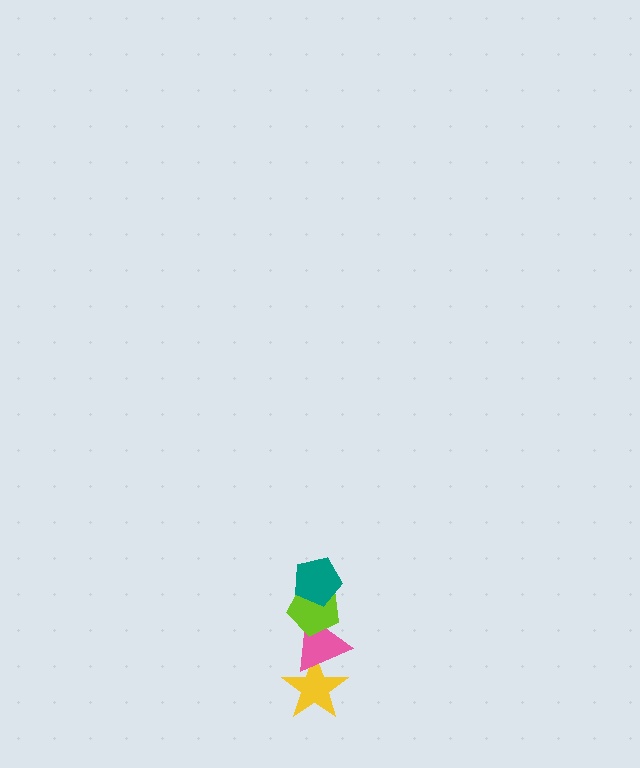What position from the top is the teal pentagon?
The teal pentagon is 1st from the top.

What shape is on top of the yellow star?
The pink triangle is on top of the yellow star.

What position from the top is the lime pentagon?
The lime pentagon is 2nd from the top.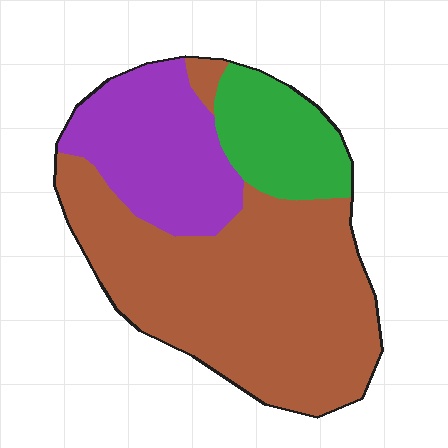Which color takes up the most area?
Brown, at roughly 60%.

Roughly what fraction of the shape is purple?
Purple takes up about one quarter (1/4) of the shape.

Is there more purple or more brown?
Brown.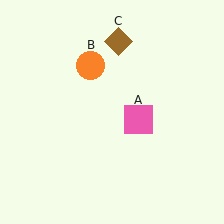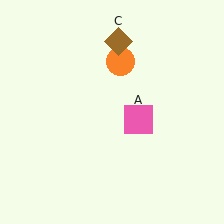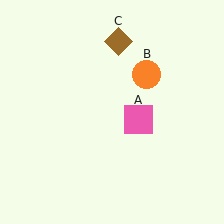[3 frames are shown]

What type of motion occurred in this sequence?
The orange circle (object B) rotated clockwise around the center of the scene.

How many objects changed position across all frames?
1 object changed position: orange circle (object B).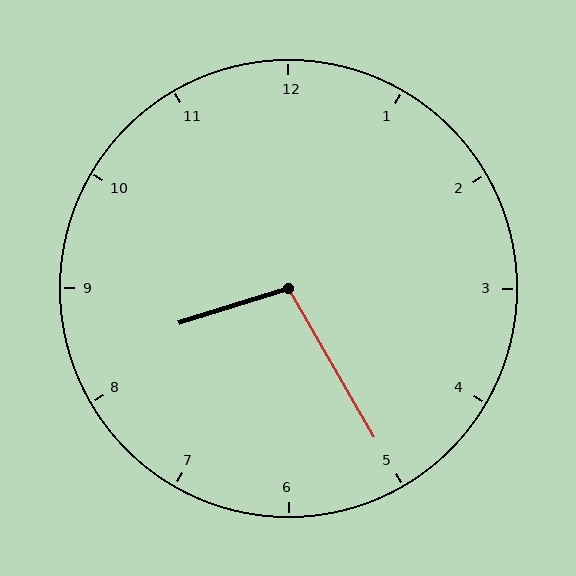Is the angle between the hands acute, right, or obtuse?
It is obtuse.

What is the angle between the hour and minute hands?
Approximately 102 degrees.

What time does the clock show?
8:25.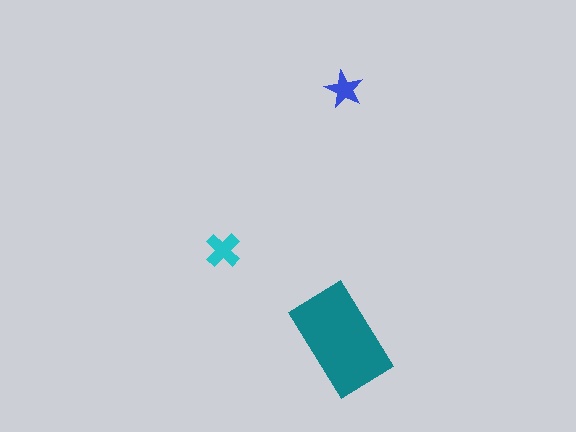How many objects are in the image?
There are 3 objects in the image.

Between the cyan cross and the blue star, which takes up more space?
The cyan cross.